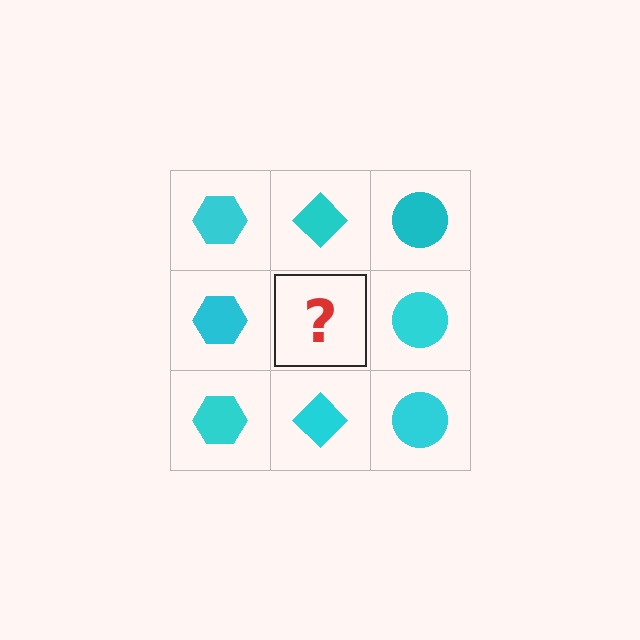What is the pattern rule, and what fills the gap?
The rule is that each column has a consistent shape. The gap should be filled with a cyan diamond.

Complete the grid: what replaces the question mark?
The question mark should be replaced with a cyan diamond.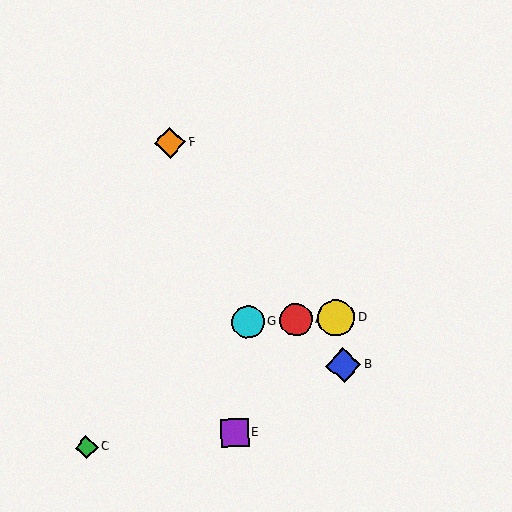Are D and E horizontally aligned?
No, D is at y≈318 and E is at y≈433.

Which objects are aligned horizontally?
Objects A, D, G are aligned horizontally.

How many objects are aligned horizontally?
3 objects (A, D, G) are aligned horizontally.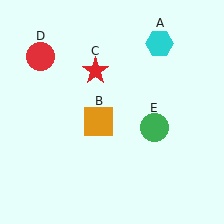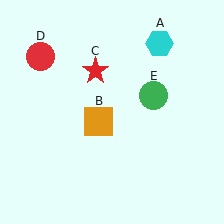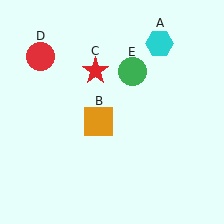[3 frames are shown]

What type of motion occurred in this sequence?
The green circle (object E) rotated counterclockwise around the center of the scene.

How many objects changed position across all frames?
1 object changed position: green circle (object E).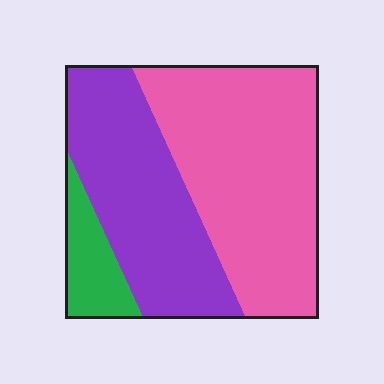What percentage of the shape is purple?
Purple covers 38% of the shape.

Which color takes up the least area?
Green, at roughly 10%.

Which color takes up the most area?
Pink, at roughly 50%.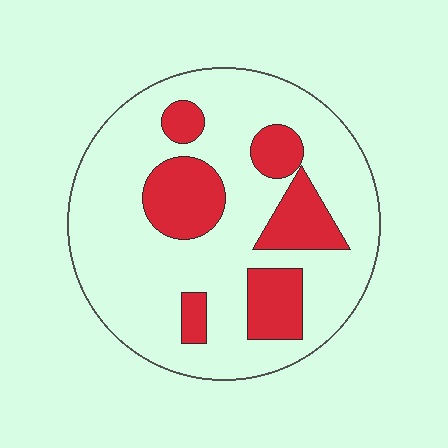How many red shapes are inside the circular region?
6.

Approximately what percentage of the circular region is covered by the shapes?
Approximately 25%.